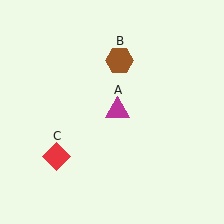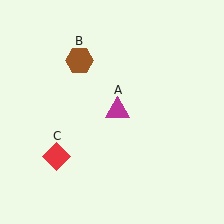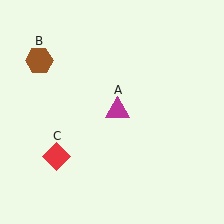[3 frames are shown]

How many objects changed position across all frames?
1 object changed position: brown hexagon (object B).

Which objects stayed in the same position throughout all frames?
Magenta triangle (object A) and red diamond (object C) remained stationary.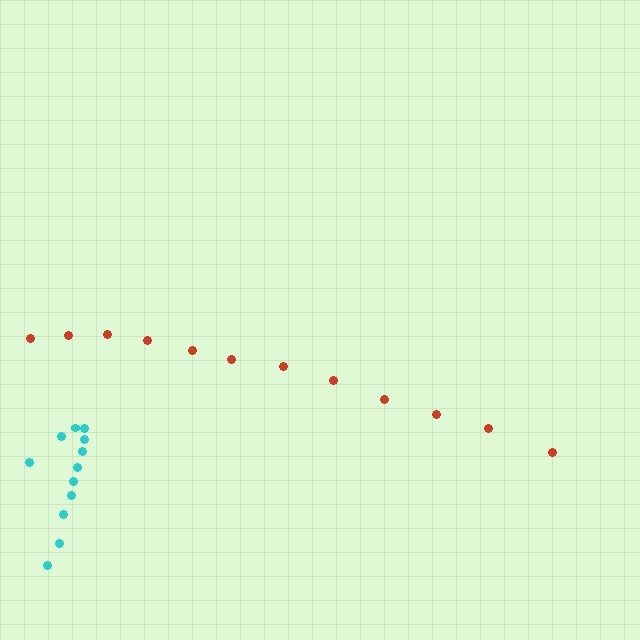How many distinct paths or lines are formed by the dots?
There are 2 distinct paths.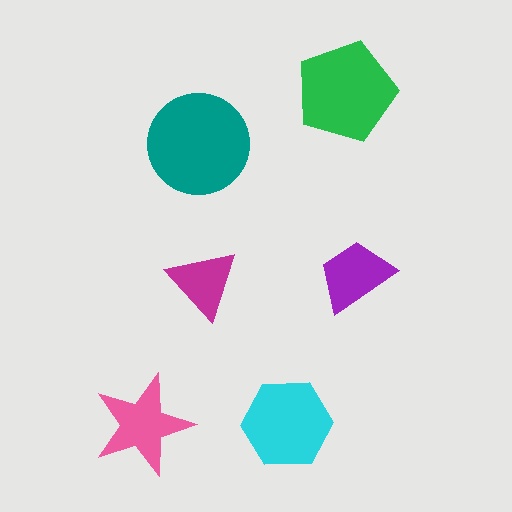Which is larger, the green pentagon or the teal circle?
The teal circle.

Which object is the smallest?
The magenta triangle.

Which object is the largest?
The teal circle.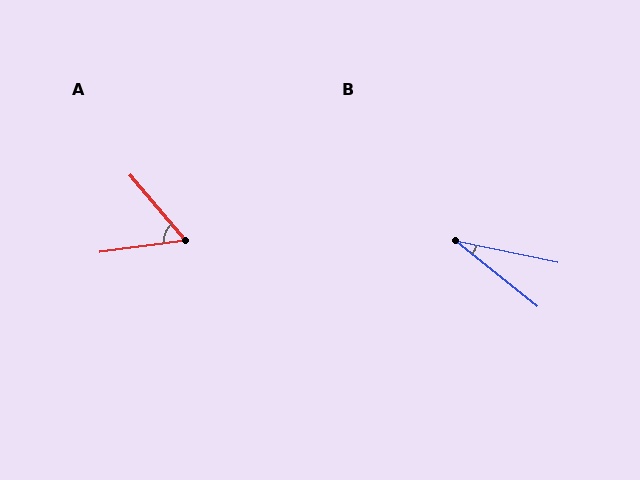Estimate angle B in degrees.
Approximately 27 degrees.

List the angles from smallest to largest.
B (27°), A (58°).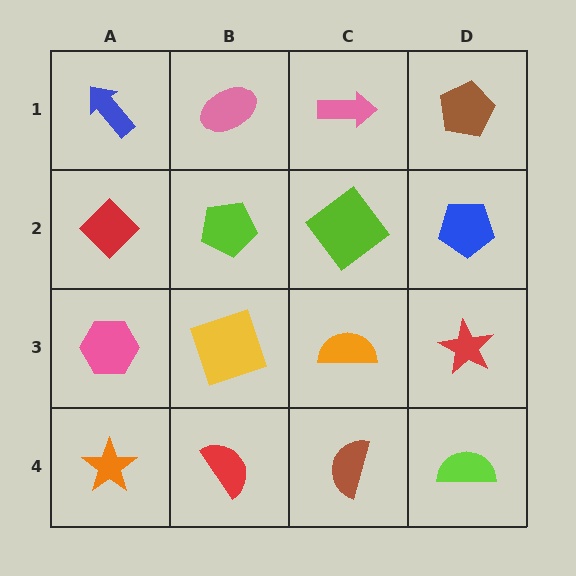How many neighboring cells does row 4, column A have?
2.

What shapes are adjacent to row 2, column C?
A pink arrow (row 1, column C), an orange semicircle (row 3, column C), a lime pentagon (row 2, column B), a blue pentagon (row 2, column D).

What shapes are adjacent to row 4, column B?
A yellow square (row 3, column B), an orange star (row 4, column A), a brown semicircle (row 4, column C).